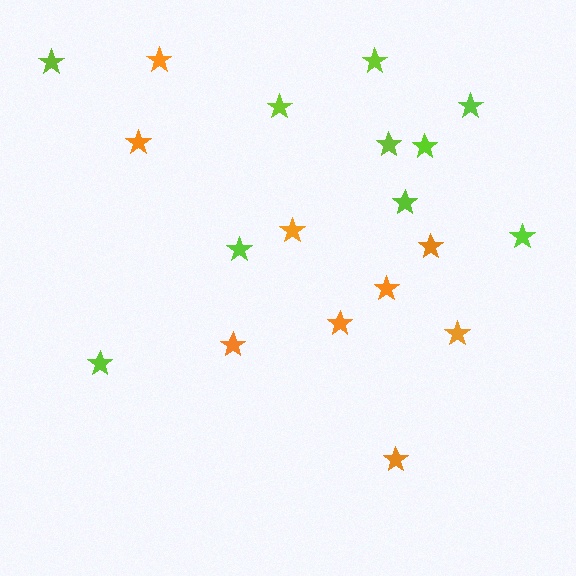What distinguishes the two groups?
There are 2 groups: one group of lime stars (10) and one group of orange stars (9).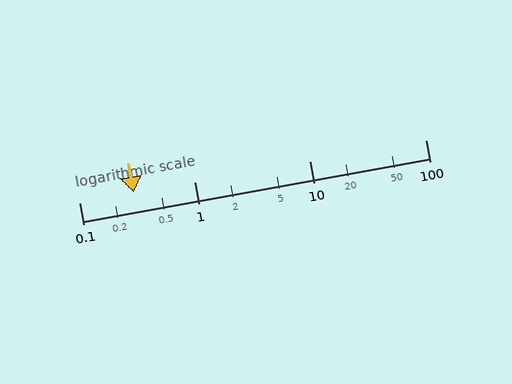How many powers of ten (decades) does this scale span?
The scale spans 3 decades, from 0.1 to 100.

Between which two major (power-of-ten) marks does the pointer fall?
The pointer is between 0.1 and 1.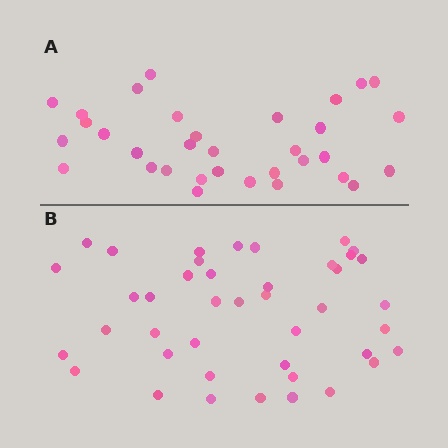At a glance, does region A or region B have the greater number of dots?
Region B (the bottom region) has more dots.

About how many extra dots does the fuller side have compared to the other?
Region B has roughly 8 or so more dots than region A.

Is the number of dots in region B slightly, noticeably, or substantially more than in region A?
Region B has noticeably more, but not dramatically so. The ratio is roughly 1.3 to 1.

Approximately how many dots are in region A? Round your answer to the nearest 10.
About 30 dots. (The exact count is 33, which rounds to 30.)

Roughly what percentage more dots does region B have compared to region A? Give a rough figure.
About 25% more.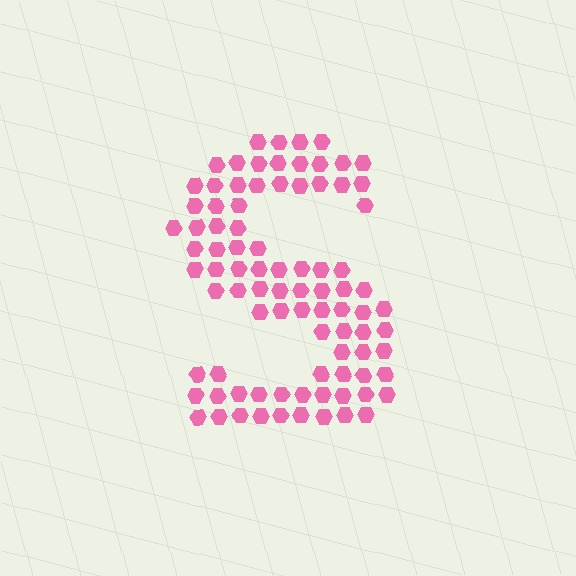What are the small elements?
The small elements are hexagons.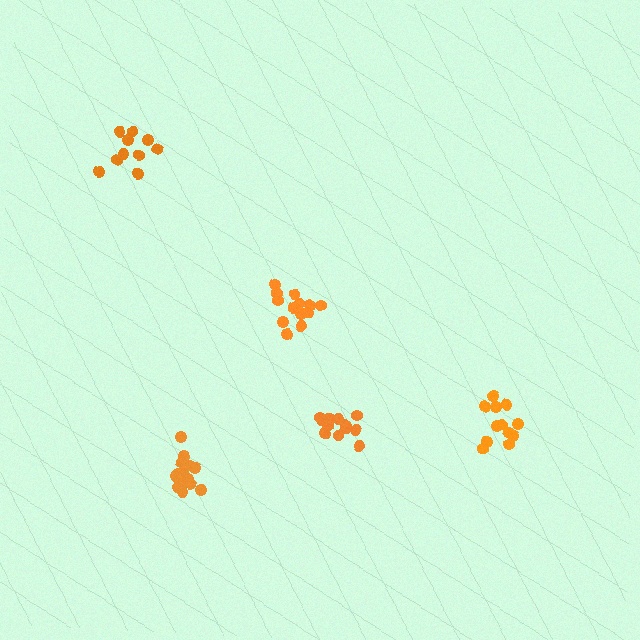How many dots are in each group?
Group 1: 13 dots, Group 2: 12 dots, Group 3: 12 dots, Group 4: 10 dots, Group 5: 15 dots (62 total).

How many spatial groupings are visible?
There are 5 spatial groupings.